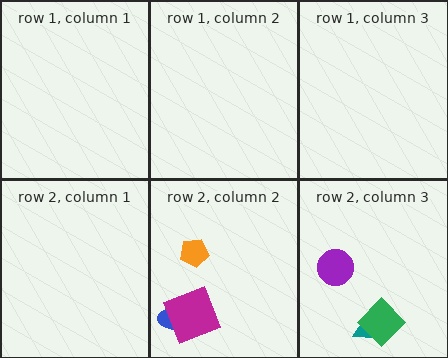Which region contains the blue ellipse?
The row 2, column 2 region.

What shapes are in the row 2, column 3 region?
The purple circle, the teal triangle, the green diamond.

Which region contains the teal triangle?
The row 2, column 3 region.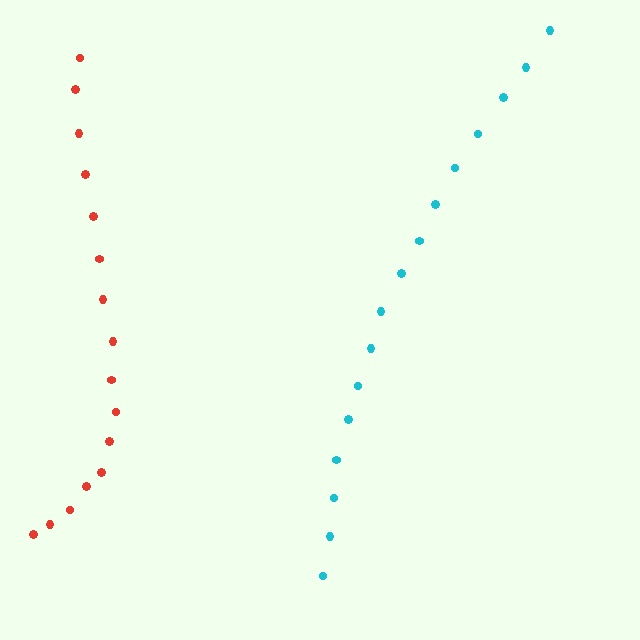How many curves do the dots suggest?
There are 2 distinct paths.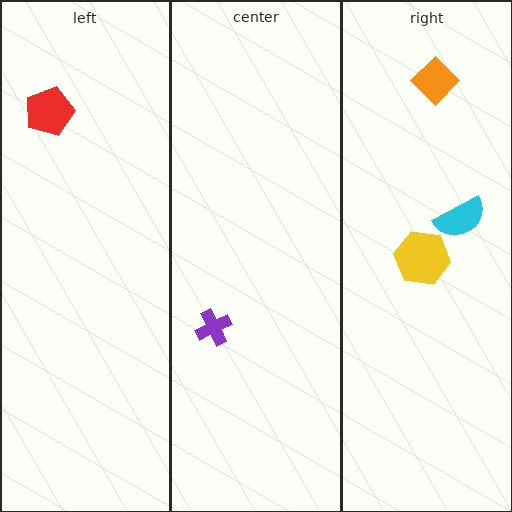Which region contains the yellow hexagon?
The right region.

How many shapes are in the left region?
1.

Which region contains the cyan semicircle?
The right region.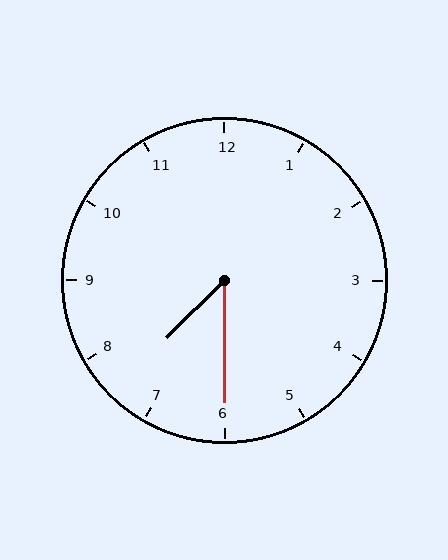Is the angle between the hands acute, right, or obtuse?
It is acute.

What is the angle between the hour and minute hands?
Approximately 45 degrees.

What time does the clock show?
7:30.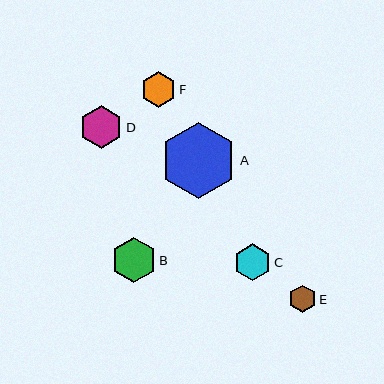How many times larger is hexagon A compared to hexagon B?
Hexagon A is approximately 1.7 times the size of hexagon B.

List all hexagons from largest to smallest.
From largest to smallest: A, B, D, C, F, E.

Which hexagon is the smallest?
Hexagon E is the smallest with a size of approximately 27 pixels.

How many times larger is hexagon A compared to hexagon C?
Hexagon A is approximately 2.0 times the size of hexagon C.